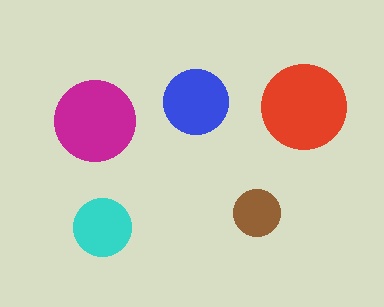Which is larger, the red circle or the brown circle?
The red one.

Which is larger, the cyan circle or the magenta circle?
The magenta one.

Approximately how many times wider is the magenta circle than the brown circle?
About 1.5 times wider.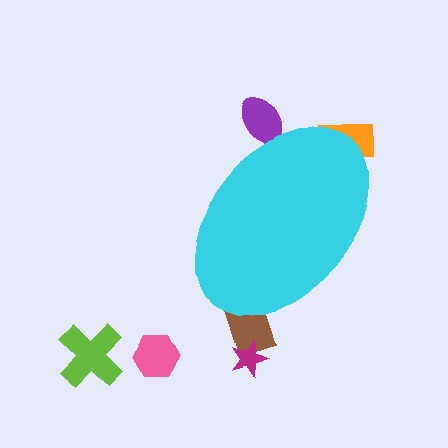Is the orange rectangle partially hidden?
Yes, the orange rectangle is partially hidden behind the cyan ellipse.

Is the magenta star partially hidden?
No, the magenta star is fully visible.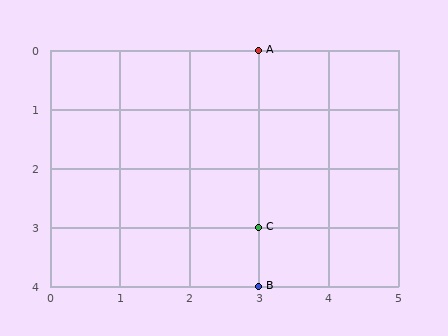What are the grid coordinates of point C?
Point C is at grid coordinates (3, 3).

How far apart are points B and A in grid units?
Points B and A are 4 rows apart.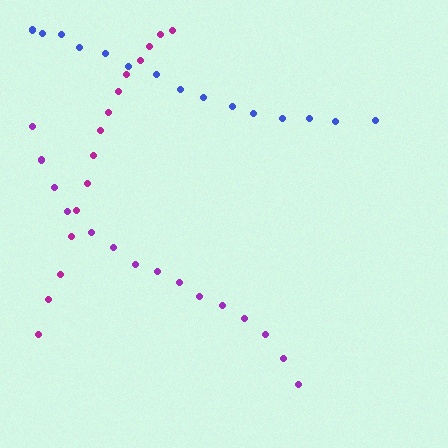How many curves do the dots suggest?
There are 3 distinct paths.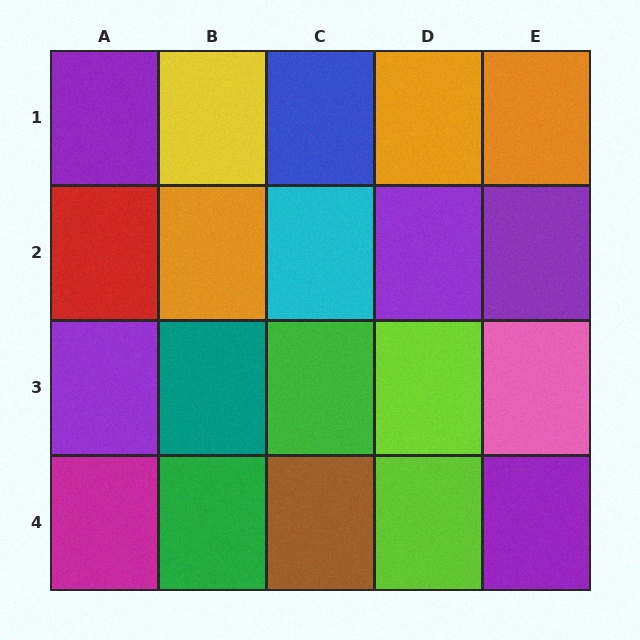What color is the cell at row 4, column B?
Green.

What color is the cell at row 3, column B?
Teal.